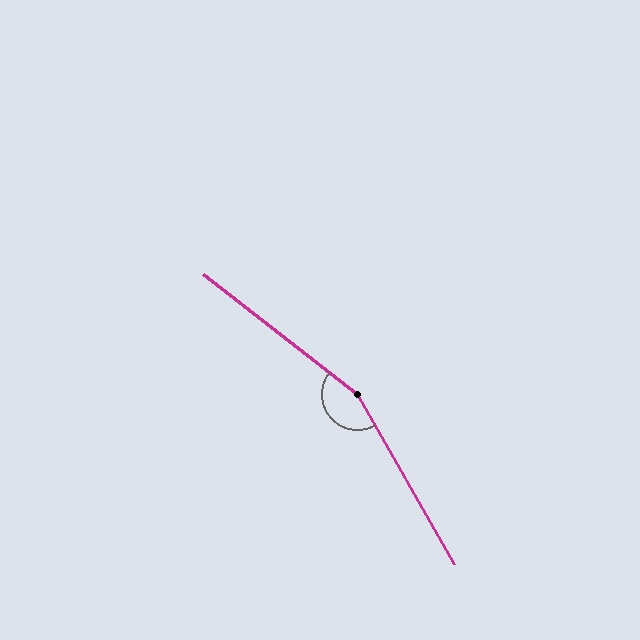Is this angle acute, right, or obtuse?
It is obtuse.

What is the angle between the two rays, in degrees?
Approximately 158 degrees.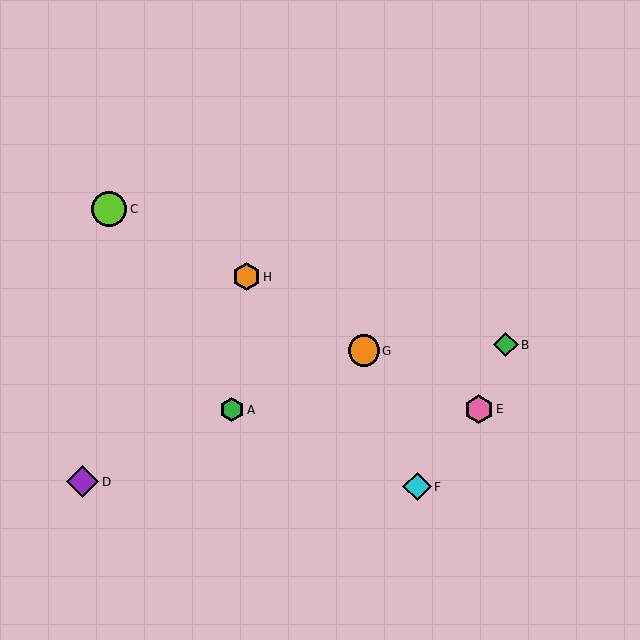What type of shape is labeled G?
Shape G is an orange circle.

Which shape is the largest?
The lime circle (labeled C) is the largest.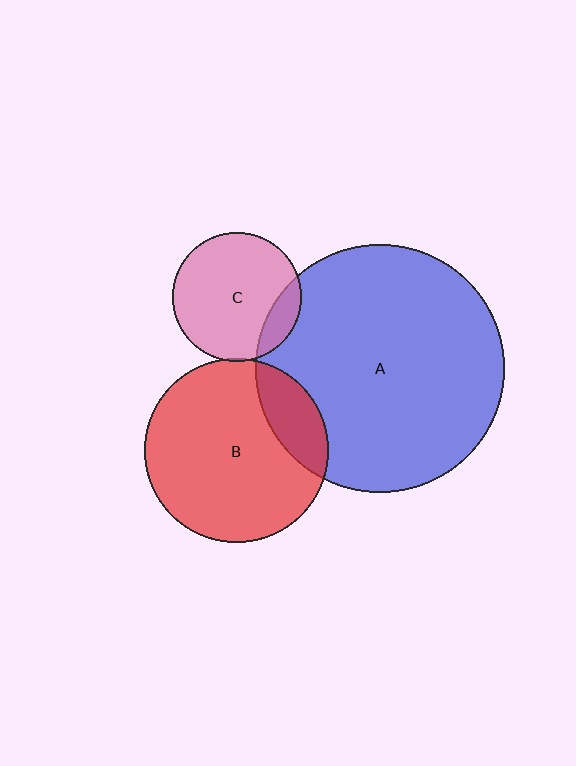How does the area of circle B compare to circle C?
Approximately 2.0 times.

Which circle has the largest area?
Circle A (blue).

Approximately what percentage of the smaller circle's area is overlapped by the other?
Approximately 5%.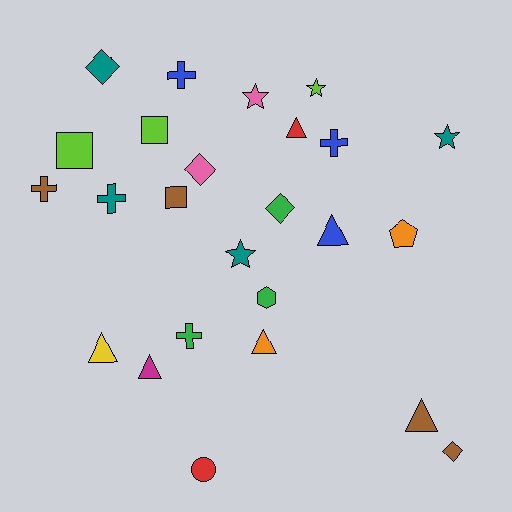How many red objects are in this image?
There are 2 red objects.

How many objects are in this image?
There are 25 objects.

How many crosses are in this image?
There are 5 crosses.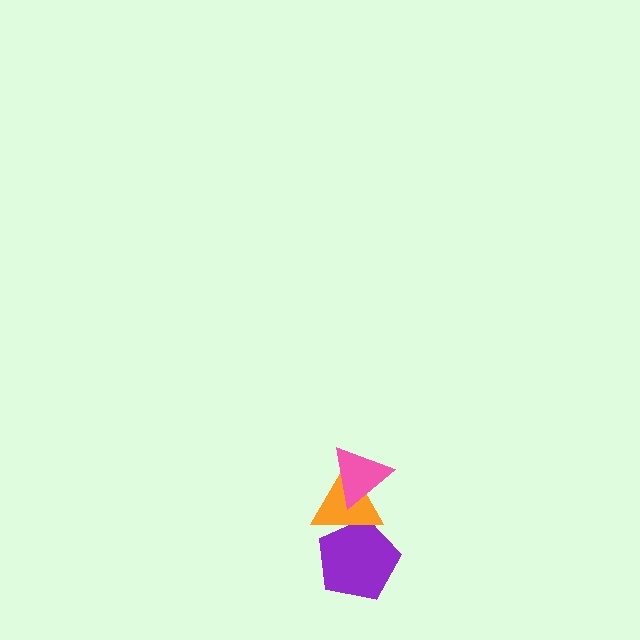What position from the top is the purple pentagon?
The purple pentagon is 3rd from the top.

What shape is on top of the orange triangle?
The pink triangle is on top of the orange triangle.